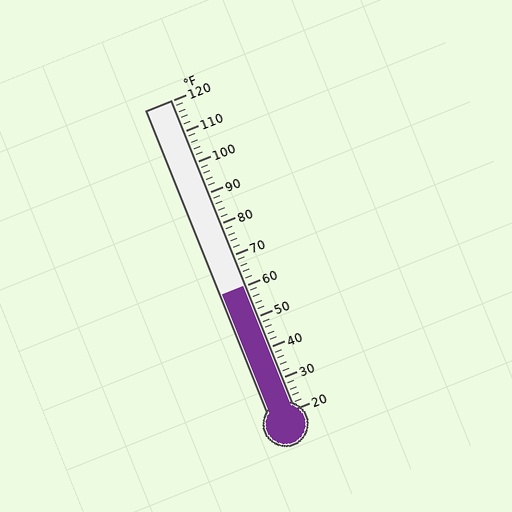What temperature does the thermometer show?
The thermometer shows approximately 60°F.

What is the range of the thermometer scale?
The thermometer scale ranges from 20°F to 120°F.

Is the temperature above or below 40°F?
The temperature is above 40°F.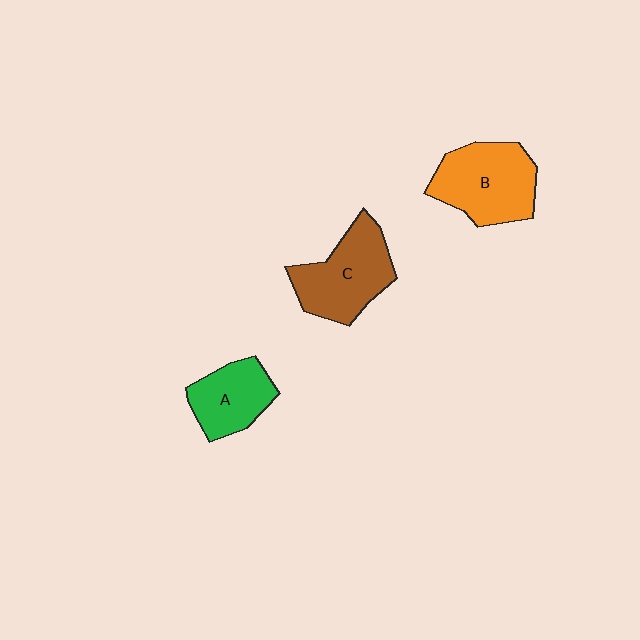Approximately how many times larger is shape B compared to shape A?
Approximately 1.5 times.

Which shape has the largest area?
Shape B (orange).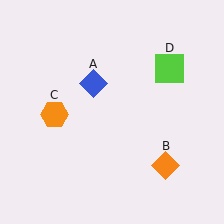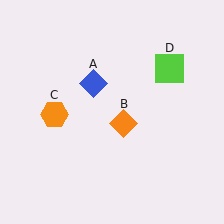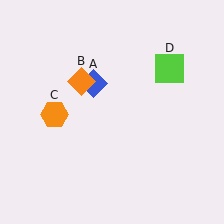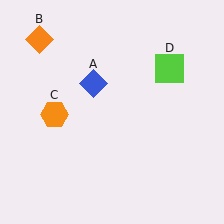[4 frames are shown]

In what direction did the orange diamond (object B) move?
The orange diamond (object B) moved up and to the left.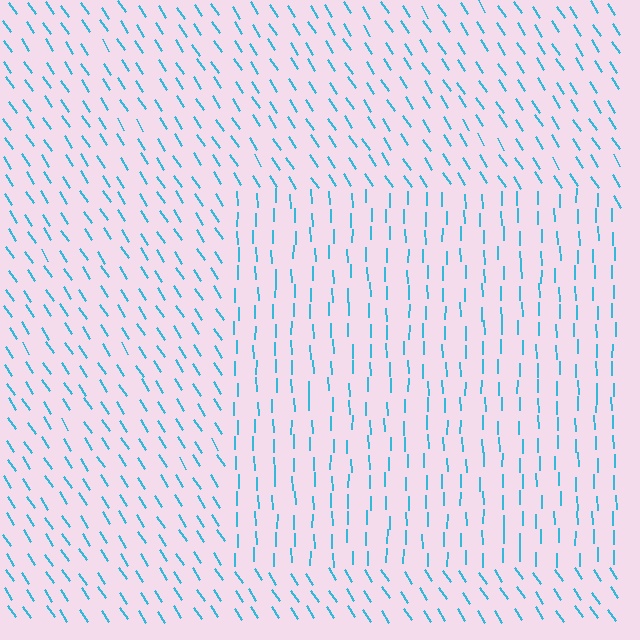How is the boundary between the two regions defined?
The boundary is defined purely by a change in line orientation (approximately 32 degrees difference). All lines are the same color and thickness.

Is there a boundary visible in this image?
Yes, there is a texture boundary formed by a change in line orientation.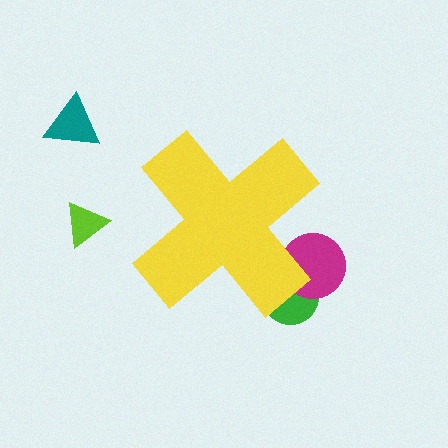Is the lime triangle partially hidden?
No, the lime triangle is fully visible.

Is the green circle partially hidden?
Yes, the green circle is partially hidden behind the yellow cross.